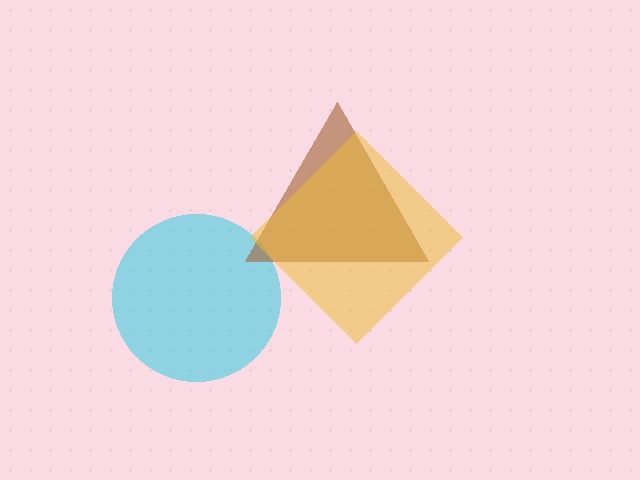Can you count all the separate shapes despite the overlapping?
Yes, there are 3 separate shapes.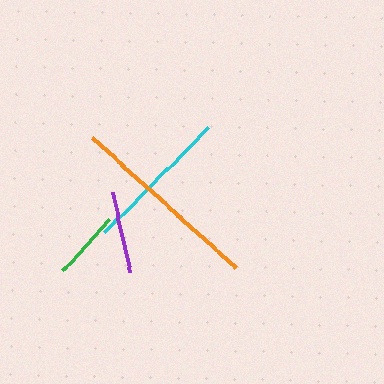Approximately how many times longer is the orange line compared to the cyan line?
The orange line is approximately 1.3 times the length of the cyan line.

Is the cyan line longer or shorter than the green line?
The cyan line is longer than the green line.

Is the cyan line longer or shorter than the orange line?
The orange line is longer than the cyan line.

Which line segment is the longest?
The orange line is the longest at approximately 193 pixels.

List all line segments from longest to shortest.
From longest to shortest: orange, cyan, purple, green.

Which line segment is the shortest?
The green line is the shortest at approximately 69 pixels.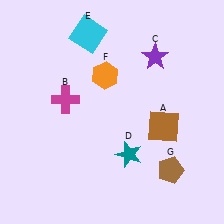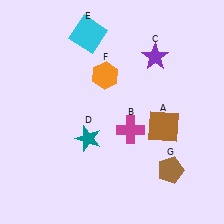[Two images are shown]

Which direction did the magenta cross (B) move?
The magenta cross (B) moved right.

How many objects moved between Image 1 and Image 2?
2 objects moved between the two images.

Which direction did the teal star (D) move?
The teal star (D) moved left.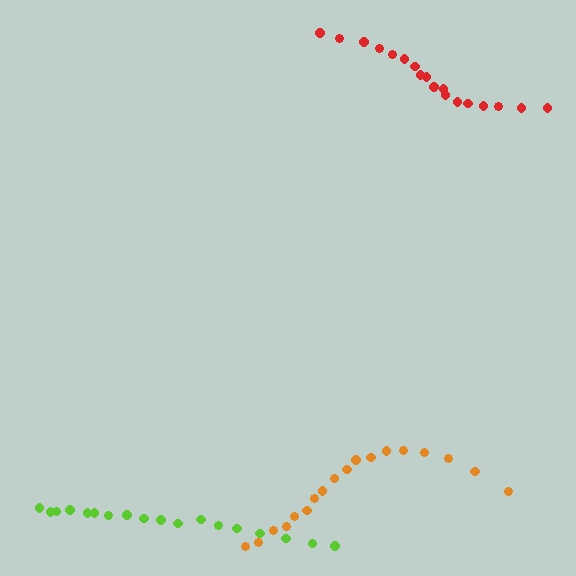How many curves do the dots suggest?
There are 3 distinct paths.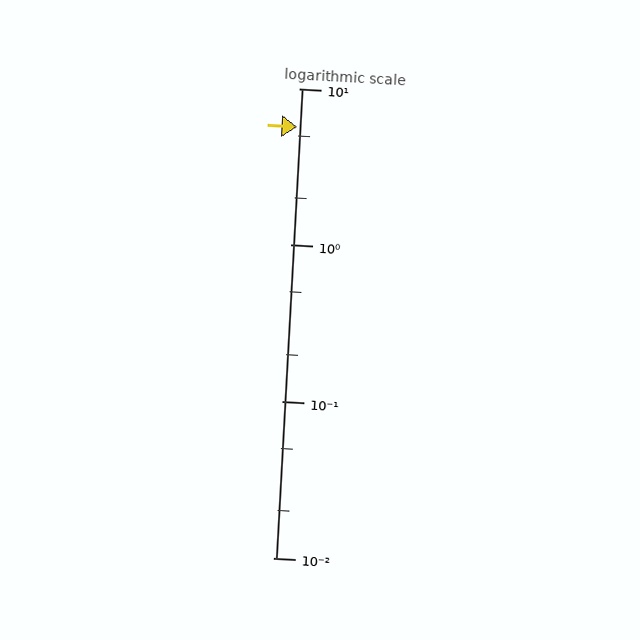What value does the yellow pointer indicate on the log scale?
The pointer indicates approximately 5.7.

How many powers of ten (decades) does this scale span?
The scale spans 3 decades, from 0.01 to 10.